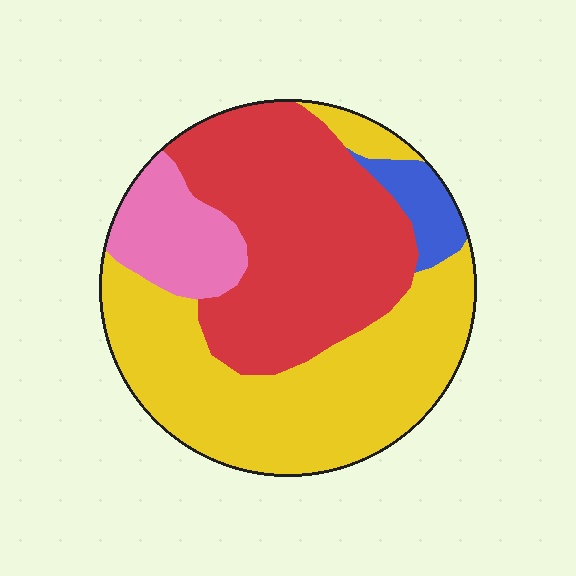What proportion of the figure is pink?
Pink covers around 10% of the figure.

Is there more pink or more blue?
Pink.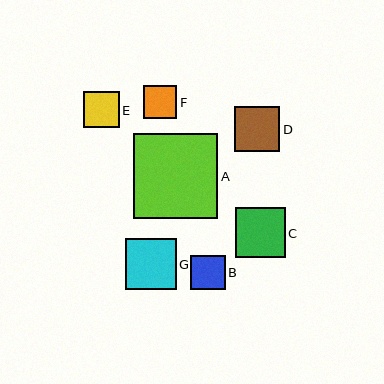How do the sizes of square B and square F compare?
Square B and square F are approximately the same size.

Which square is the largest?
Square A is the largest with a size of approximately 84 pixels.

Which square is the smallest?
Square F is the smallest with a size of approximately 33 pixels.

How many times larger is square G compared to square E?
Square G is approximately 1.4 times the size of square E.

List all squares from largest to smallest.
From largest to smallest: A, G, C, D, E, B, F.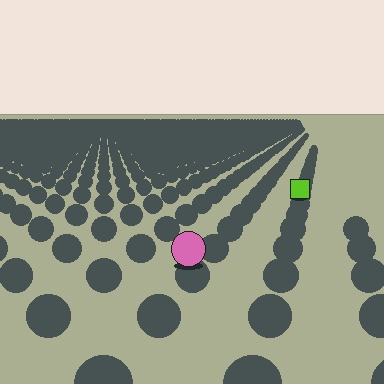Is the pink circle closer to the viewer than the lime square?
Yes. The pink circle is closer — you can tell from the texture gradient: the ground texture is coarser near it.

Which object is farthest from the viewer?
The lime square is farthest from the viewer. It appears smaller and the ground texture around it is denser.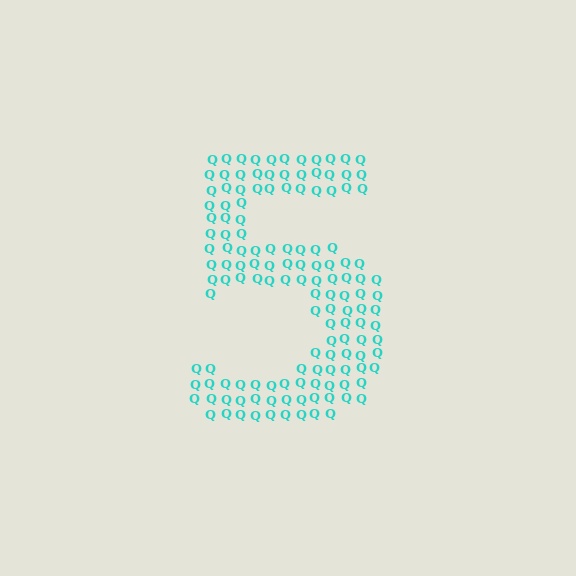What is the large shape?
The large shape is the digit 5.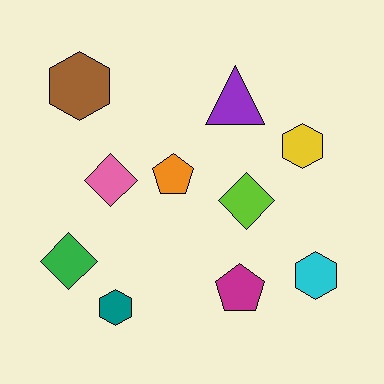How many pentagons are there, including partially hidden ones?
There are 2 pentagons.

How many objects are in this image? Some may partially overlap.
There are 10 objects.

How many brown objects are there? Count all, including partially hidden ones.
There is 1 brown object.